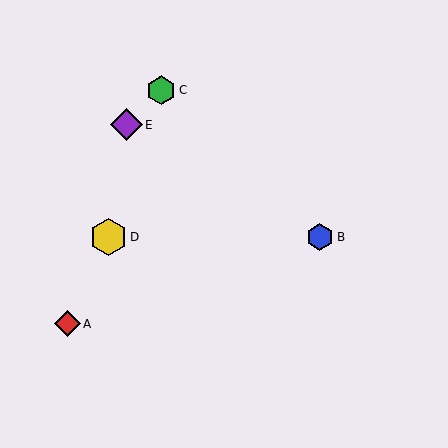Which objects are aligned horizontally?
Objects B, D are aligned horizontally.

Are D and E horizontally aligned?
No, D is at y≈237 and E is at y≈125.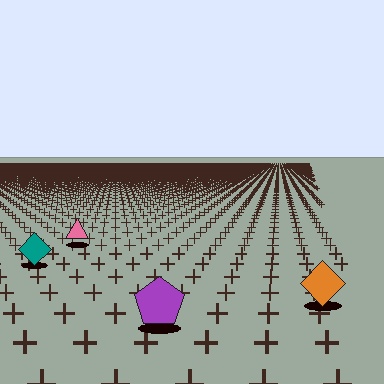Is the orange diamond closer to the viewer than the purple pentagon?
No. The purple pentagon is closer — you can tell from the texture gradient: the ground texture is coarser near it.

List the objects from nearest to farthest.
From nearest to farthest: the purple pentagon, the orange diamond, the teal diamond, the pink triangle.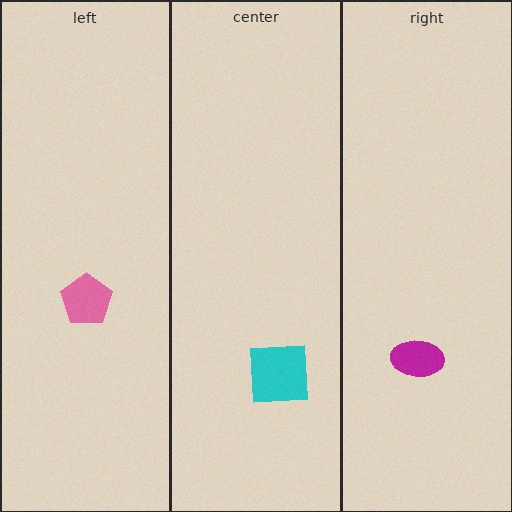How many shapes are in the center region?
1.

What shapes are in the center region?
The cyan square.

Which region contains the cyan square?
The center region.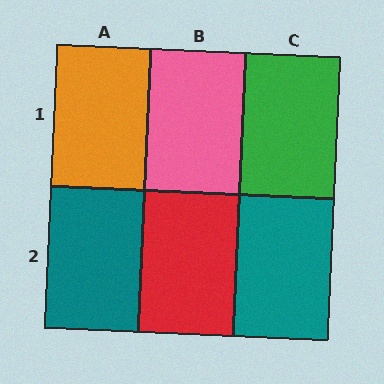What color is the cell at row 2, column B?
Red.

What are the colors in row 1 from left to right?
Orange, pink, green.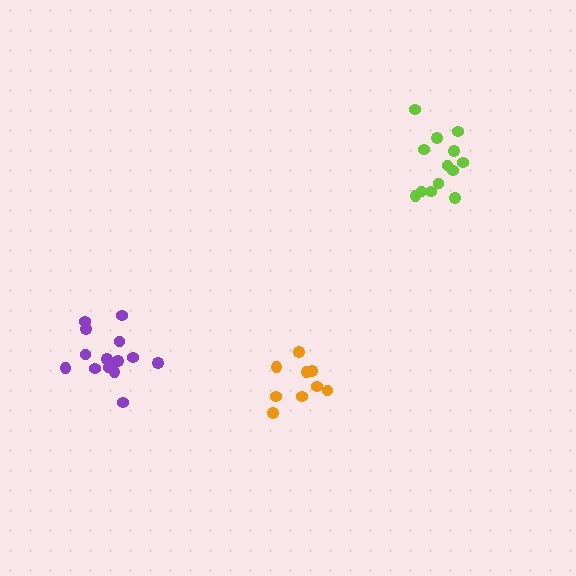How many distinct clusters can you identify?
There are 3 distinct clusters.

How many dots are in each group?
Group 1: 9 dots, Group 2: 13 dots, Group 3: 15 dots (37 total).